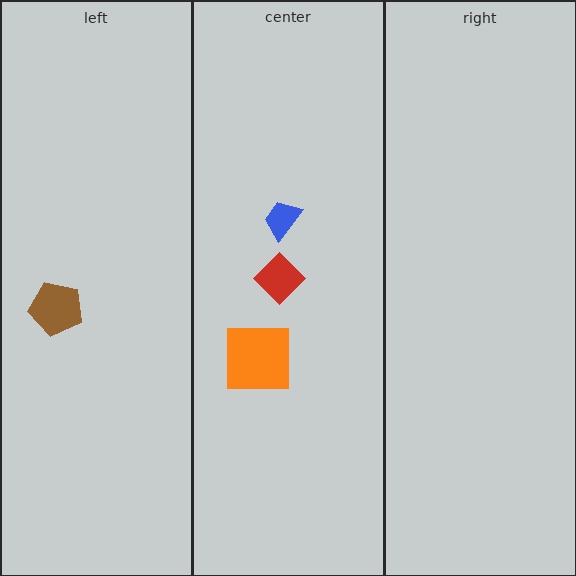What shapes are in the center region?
The blue trapezoid, the orange square, the red diamond.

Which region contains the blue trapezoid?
The center region.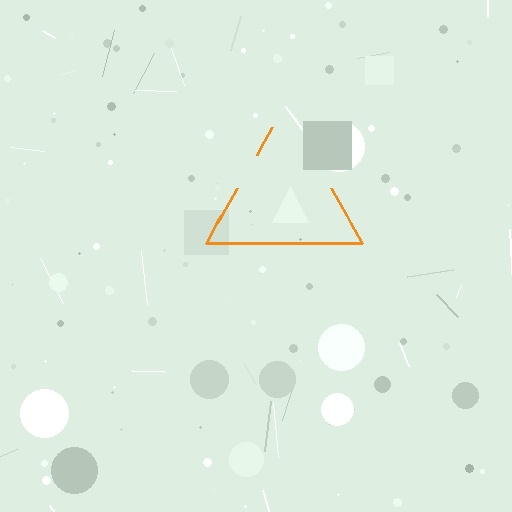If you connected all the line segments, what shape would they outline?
They would outline a triangle.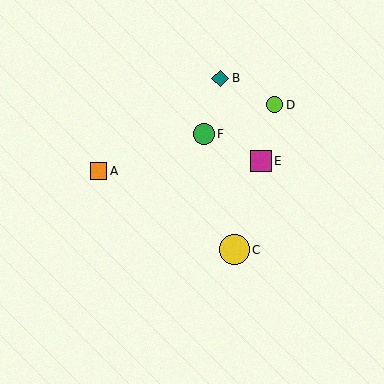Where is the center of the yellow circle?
The center of the yellow circle is at (234, 250).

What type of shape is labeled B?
Shape B is a teal diamond.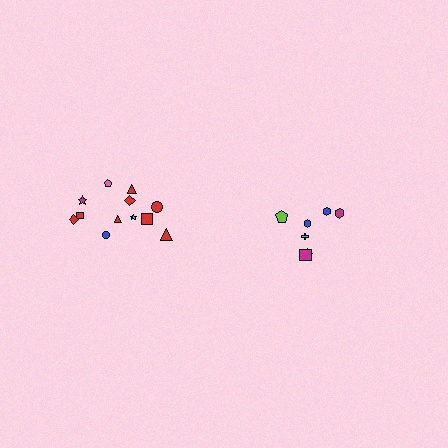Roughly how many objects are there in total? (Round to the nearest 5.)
Roughly 20 objects in total.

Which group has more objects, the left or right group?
The left group.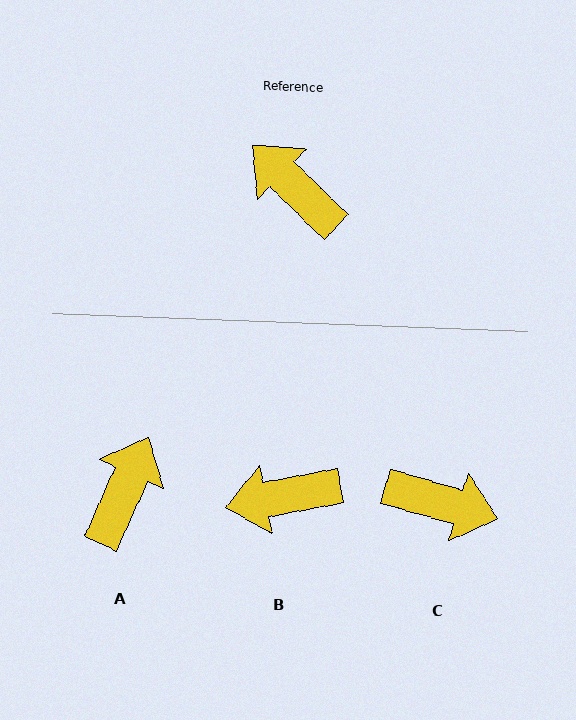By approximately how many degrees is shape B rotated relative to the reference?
Approximately 55 degrees counter-clockwise.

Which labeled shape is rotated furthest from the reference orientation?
C, about 151 degrees away.